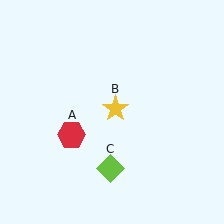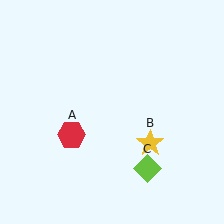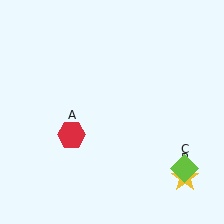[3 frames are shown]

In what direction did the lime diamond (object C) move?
The lime diamond (object C) moved right.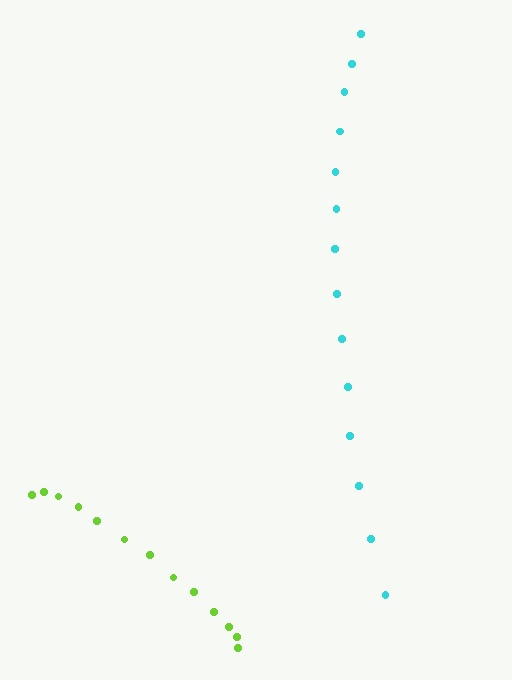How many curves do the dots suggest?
There are 2 distinct paths.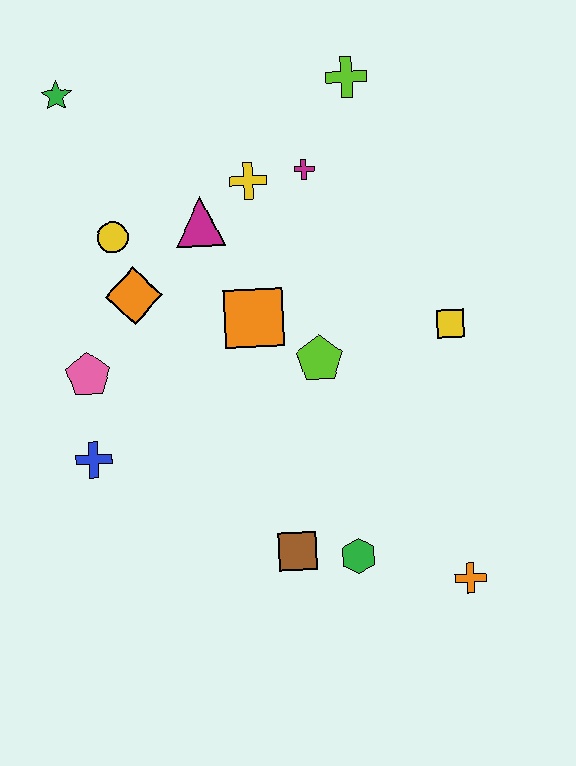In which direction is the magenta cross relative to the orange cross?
The magenta cross is above the orange cross.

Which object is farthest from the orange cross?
The green star is farthest from the orange cross.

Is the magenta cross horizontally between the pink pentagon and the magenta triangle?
No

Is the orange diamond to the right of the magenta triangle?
No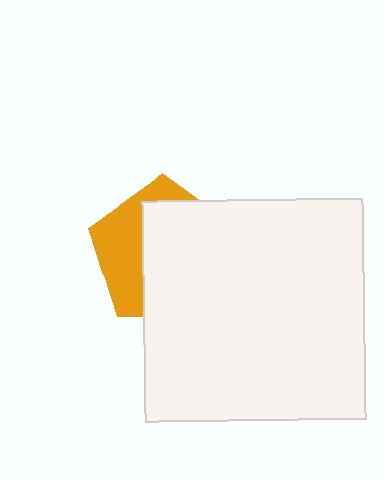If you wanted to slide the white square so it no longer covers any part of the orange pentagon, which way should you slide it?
Slide it right — that is the most direct way to separate the two shapes.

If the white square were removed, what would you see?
You would see the complete orange pentagon.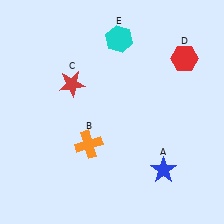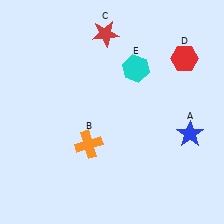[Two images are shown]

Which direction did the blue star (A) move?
The blue star (A) moved up.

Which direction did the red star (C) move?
The red star (C) moved up.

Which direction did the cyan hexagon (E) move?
The cyan hexagon (E) moved down.